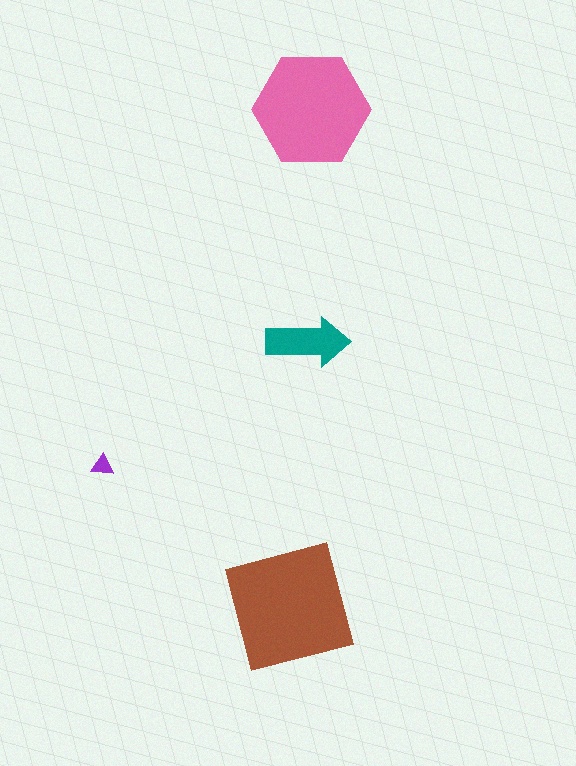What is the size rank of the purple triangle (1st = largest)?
4th.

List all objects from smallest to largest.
The purple triangle, the teal arrow, the pink hexagon, the brown square.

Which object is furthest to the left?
The purple triangle is leftmost.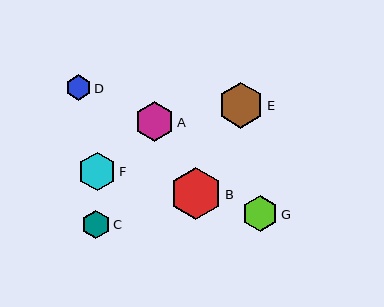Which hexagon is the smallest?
Hexagon D is the smallest with a size of approximately 25 pixels.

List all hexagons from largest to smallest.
From largest to smallest: B, E, A, F, G, C, D.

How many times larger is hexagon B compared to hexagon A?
Hexagon B is approximately 1.3 times the size of hexagon A.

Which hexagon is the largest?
Hexagon B is the largest with a size of approximately 51 pixels.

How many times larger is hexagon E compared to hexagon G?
Hexagon E is approximately 1.3 times the size of hexagon G.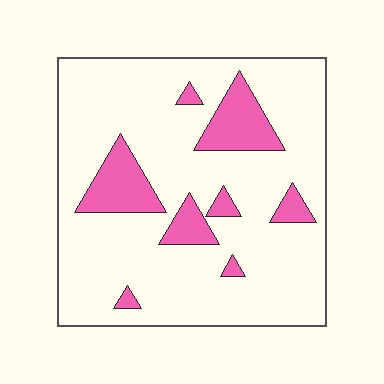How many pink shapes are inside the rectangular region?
8.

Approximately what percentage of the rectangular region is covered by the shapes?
Approximately 15%.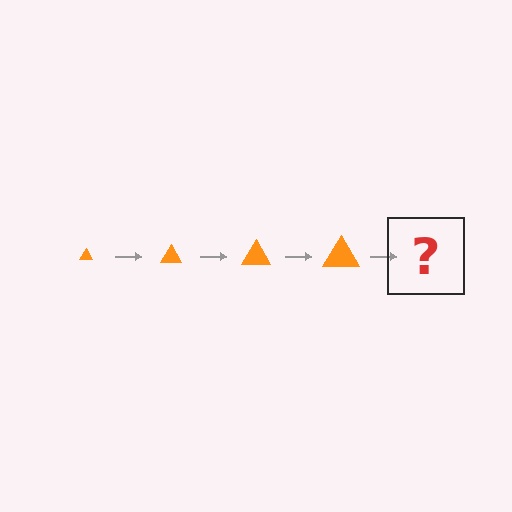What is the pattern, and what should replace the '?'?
The pattern is that the triangle gets progressively larger each step. The '?' should be an orange triangle, larger than the previous one.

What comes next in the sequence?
The next element should be an orange triangle, larger than the previous one.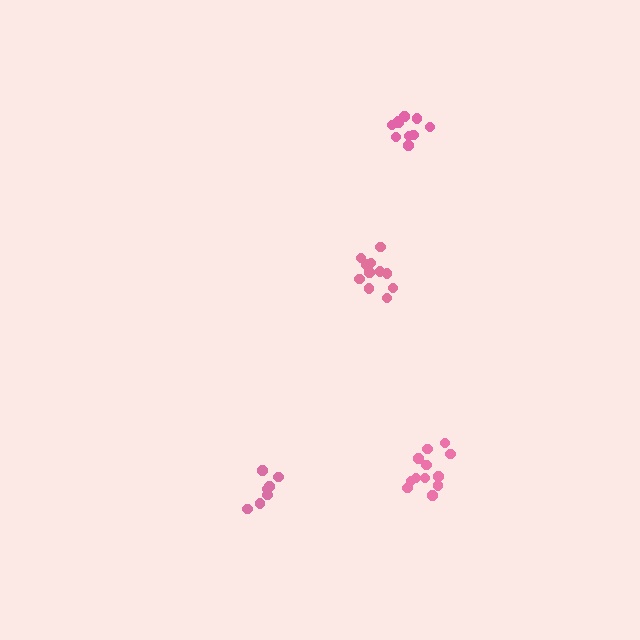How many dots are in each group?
Group 1: 7 dots, Group 2: 12 dots, Group 3: 11 dots, Group 4: 12 dots (42 total).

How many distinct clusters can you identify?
There are 4 distinct clusters.